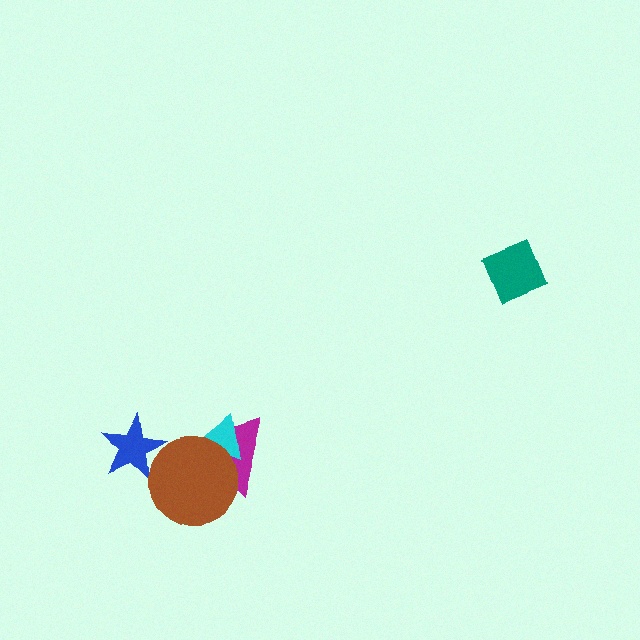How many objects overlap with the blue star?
1 object overlaps with the blue star.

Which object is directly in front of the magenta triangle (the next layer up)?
The cyan triangle is directly in front of the magenta triangle.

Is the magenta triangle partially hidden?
Yes, it is partially covered by another shape.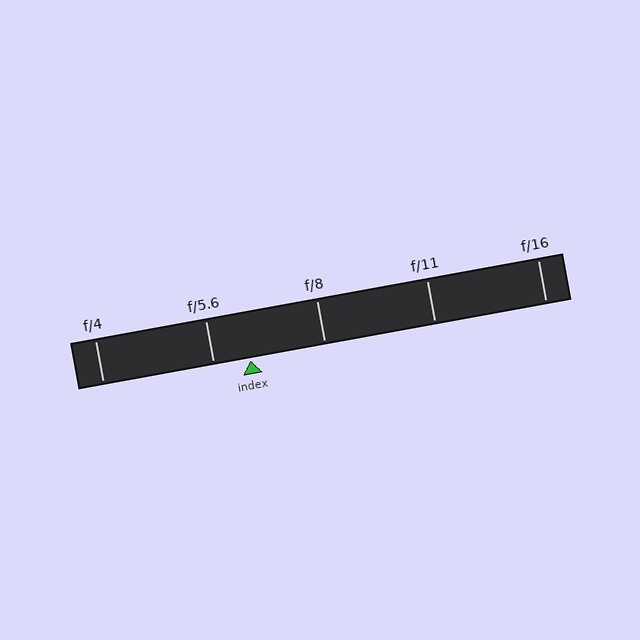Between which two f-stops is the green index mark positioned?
The index mark is between f/5.6 and f/8.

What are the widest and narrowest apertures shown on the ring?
The widest aperture shown is f/4 and the narrowest is f/16.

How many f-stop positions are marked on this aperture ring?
There are 5 f-stop positions marked.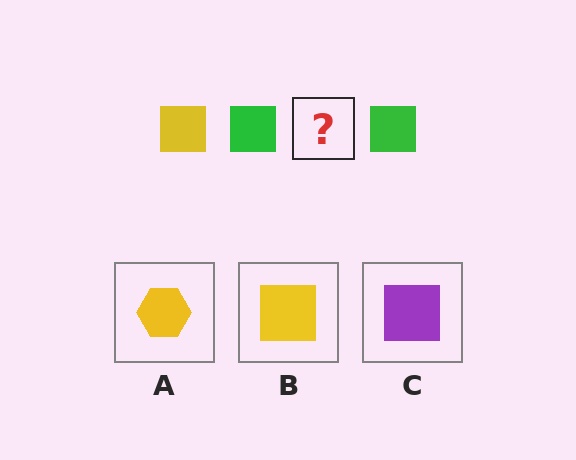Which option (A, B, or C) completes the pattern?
B.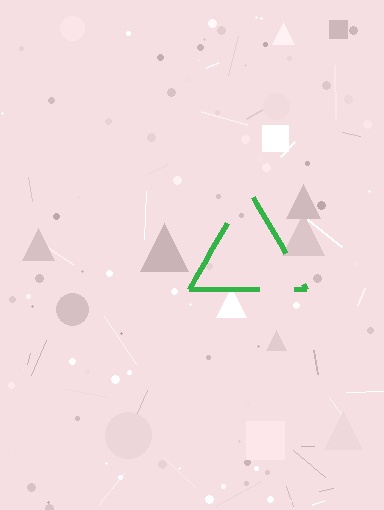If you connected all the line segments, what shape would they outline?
They would outline a triangle.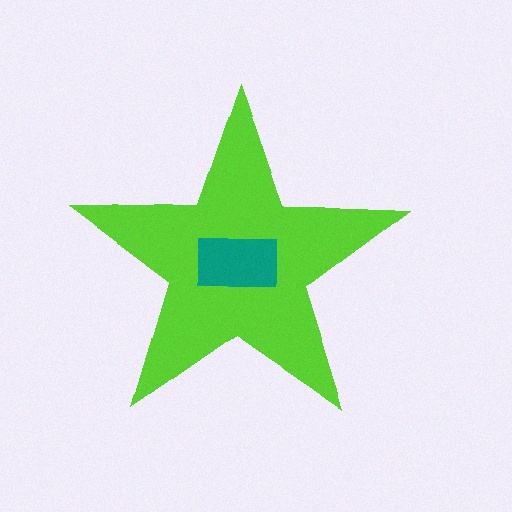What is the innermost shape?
The teal rectangle.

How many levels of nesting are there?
2.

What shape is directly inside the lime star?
The teal rectangle.